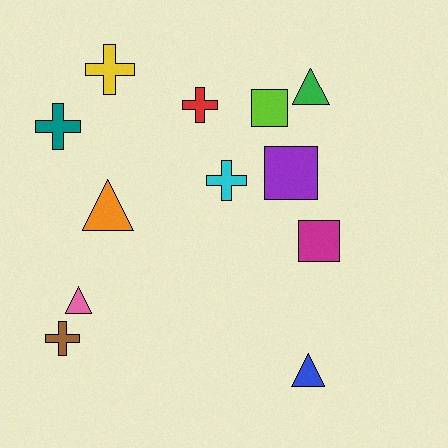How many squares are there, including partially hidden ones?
There are 3 squares.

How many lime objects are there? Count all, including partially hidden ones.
There is 1 lime object.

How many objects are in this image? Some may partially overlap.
There are 12 objects.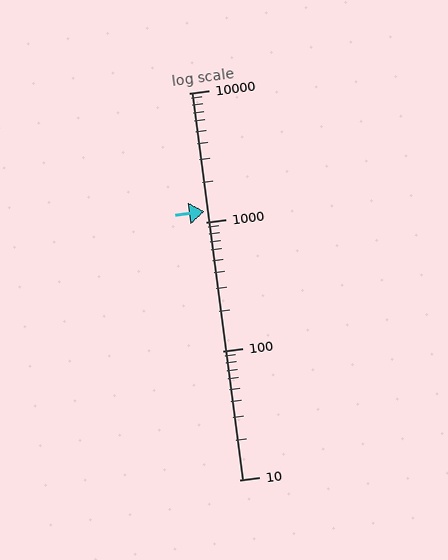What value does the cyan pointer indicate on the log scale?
The pointer indicates approximately 1200.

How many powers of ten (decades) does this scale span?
The scale spans 3 decades, from 10 to 10000.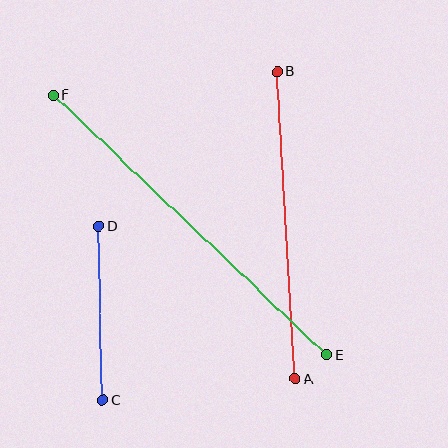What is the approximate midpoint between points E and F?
The midpoint is at approximately (190, 225) pixels.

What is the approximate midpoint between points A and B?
The midpoint is at approximately (286, 225) pixels.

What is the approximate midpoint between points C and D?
The midpoint is at approximately (101, 313) pixels.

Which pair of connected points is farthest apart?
Points E and F are farthest apart.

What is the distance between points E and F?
The distance is approximately 377 pixels.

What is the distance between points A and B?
The distance is approximately 307 pixels.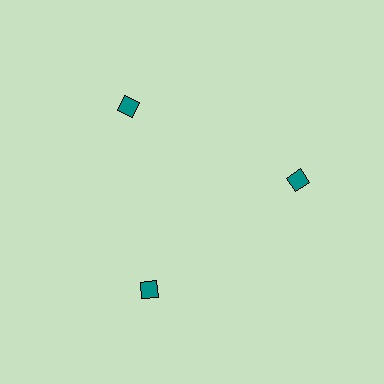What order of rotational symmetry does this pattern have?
This pattern has 3-fold rotational symmetry.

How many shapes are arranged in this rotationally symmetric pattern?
There are 3 shapes, arranged in 3 groups of 1.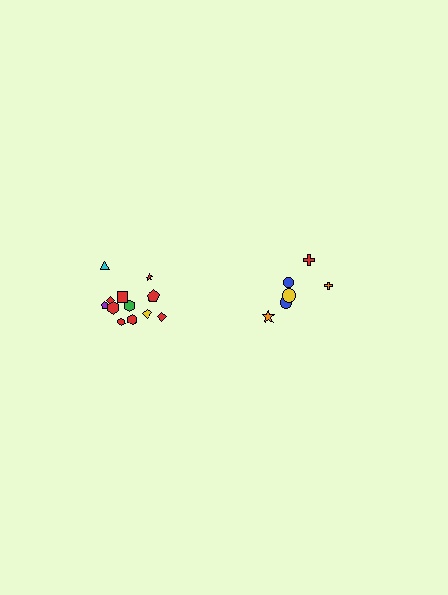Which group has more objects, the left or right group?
The left group.